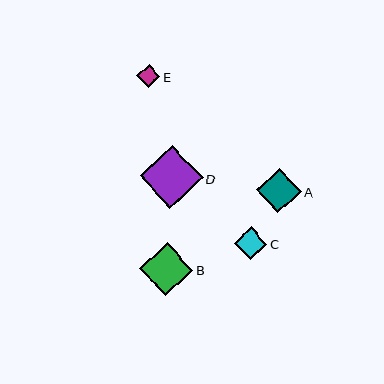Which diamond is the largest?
Diamond D is the largest with a size of approximately 63 pixels.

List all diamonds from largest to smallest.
From largest to smallest: D, B, A, C, E.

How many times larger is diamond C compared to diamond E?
Diamond C is approximately 1.4 times the size of diamond E.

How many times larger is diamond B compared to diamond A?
Diamond B is approximately 1.2 times the size of diamond A.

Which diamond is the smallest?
Diamond E is the smallest with a size of approximately 23 pixels.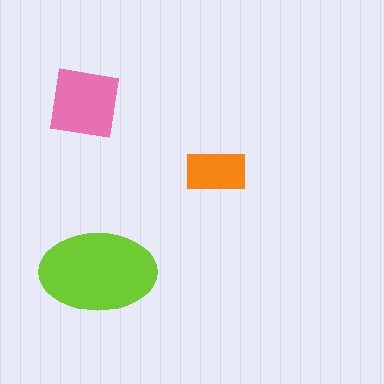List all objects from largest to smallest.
The lime ellipse, the pink square, the orange rectangle.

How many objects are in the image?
There are 3 objects in the image.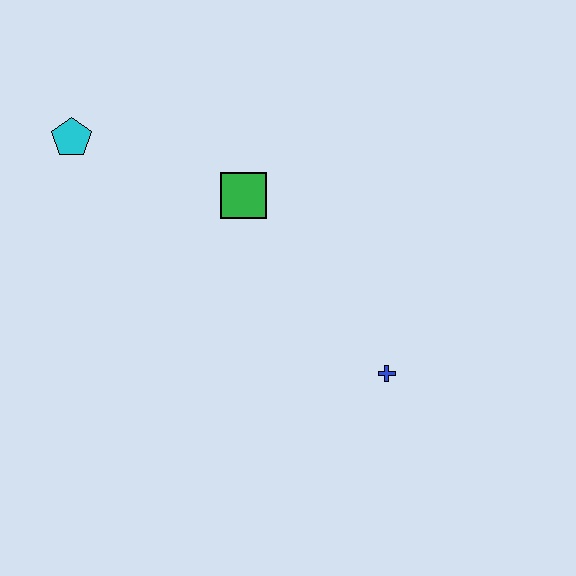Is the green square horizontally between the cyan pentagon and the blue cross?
Yes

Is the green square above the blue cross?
Yes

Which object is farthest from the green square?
The blue cross is farthest from the green square.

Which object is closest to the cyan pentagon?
The green square is closest to the cyan pentagon.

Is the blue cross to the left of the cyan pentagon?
No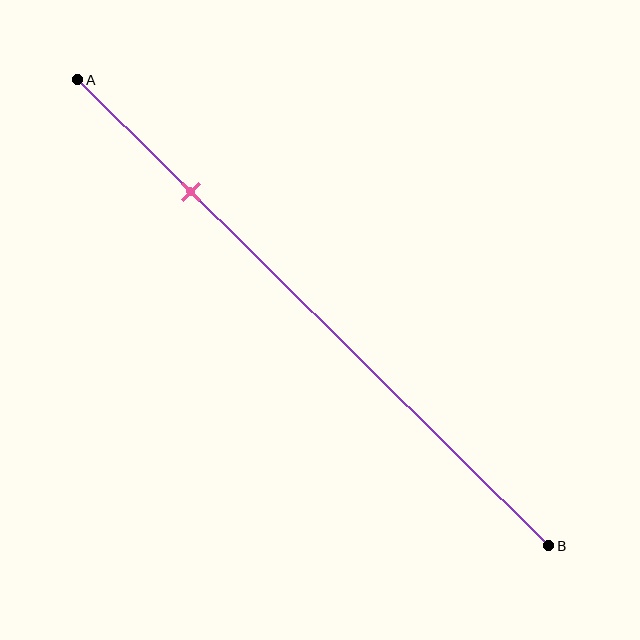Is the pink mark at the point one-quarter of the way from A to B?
Yes, the mark is approximately at the one-quarter point.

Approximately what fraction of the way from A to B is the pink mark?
The pink mark is approximately 25% of the way from A to B.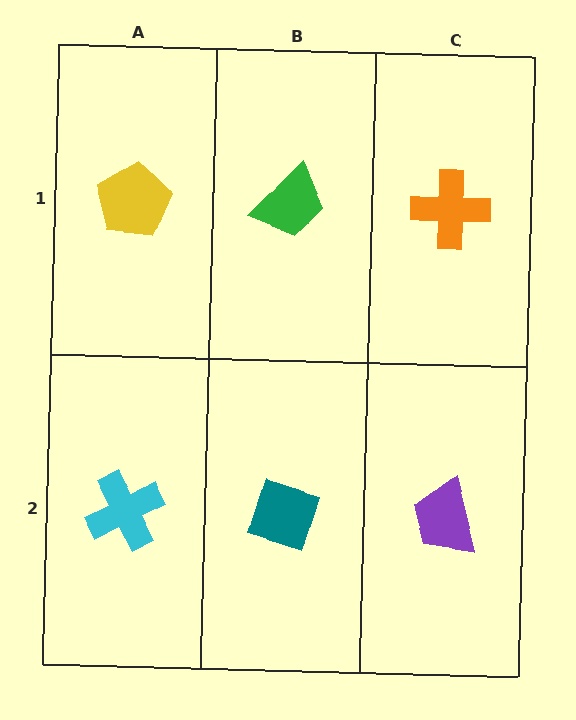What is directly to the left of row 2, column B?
A cyan cross.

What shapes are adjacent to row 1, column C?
A purple trapezoid (row 2, column C), a green trapezoid (row 1, column B).